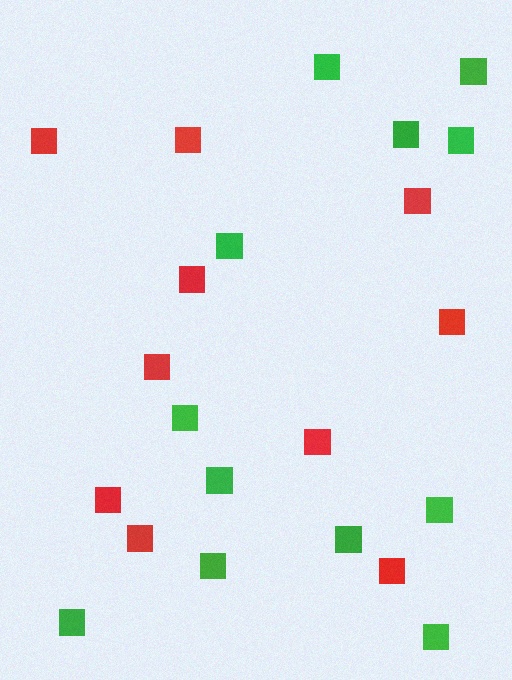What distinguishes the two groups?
There are 2 groups: one group of red squares (10) and one group of green squares (12).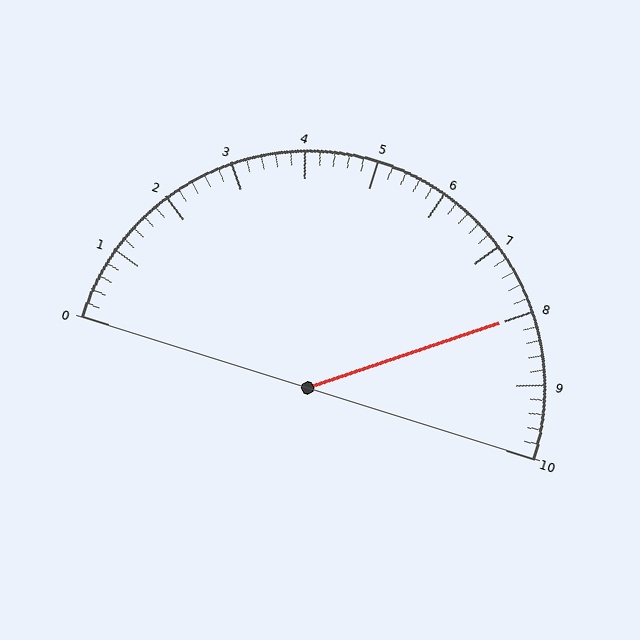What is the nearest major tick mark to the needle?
The nearest major tick mark is 8.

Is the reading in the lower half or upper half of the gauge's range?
The reading is in the upper half of the range (0 to 10).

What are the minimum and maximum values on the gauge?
The gauge ranges from 0 to 10.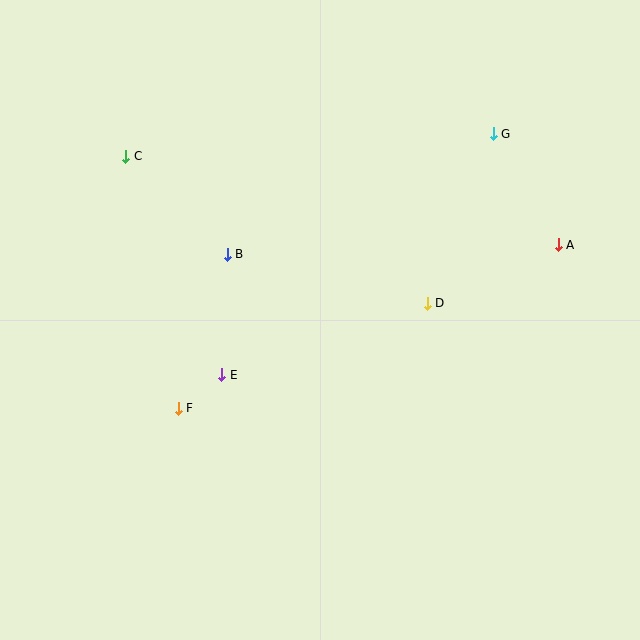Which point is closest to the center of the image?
Point D at (427, 303) is closest to the center.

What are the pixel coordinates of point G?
Point G is at (493, 134).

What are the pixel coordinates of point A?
Point A is at (558, 245).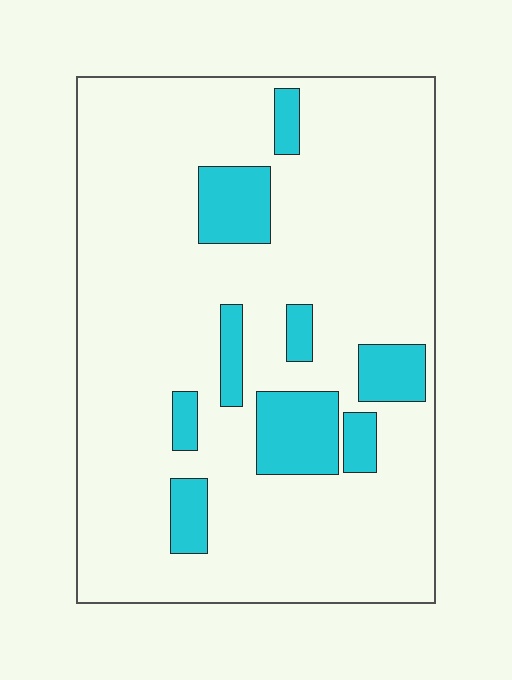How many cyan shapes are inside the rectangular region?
9.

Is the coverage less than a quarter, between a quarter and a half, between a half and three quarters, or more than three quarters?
Less than a quarter.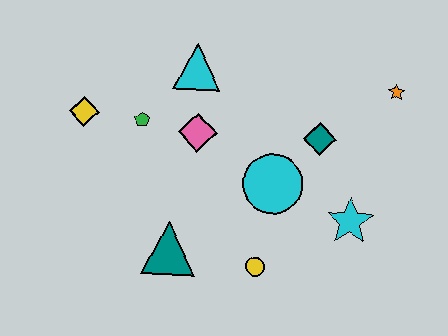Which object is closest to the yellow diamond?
The green pentagon is closest to the yellow diamond.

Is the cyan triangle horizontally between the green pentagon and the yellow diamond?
No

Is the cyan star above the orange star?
No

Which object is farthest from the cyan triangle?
The cyan star is farthest from the cyan triangle.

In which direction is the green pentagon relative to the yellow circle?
The green pentagon is above the yellow circle.